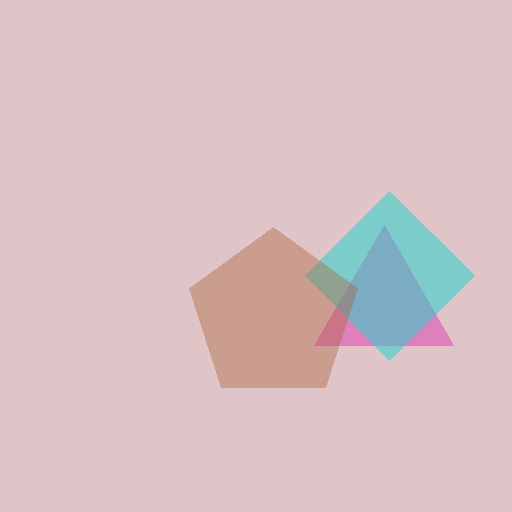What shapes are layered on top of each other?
The layered shapes are: a pink triangle, a cyan diamond, a brown pentagon.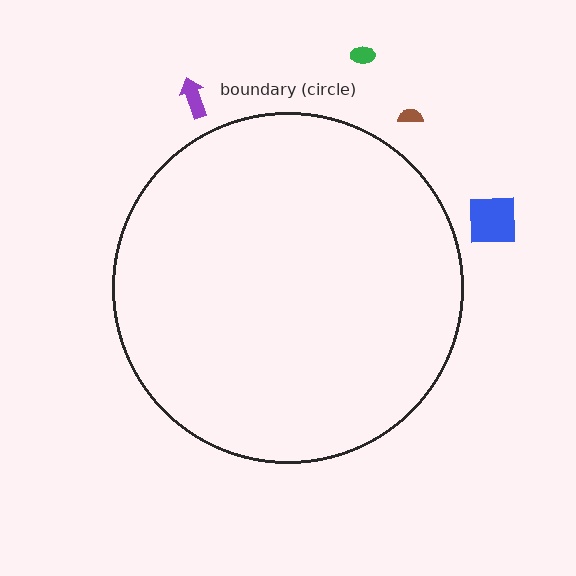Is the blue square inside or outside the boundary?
Outside.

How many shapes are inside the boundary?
0 inside, 4 outside.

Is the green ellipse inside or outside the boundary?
Outside.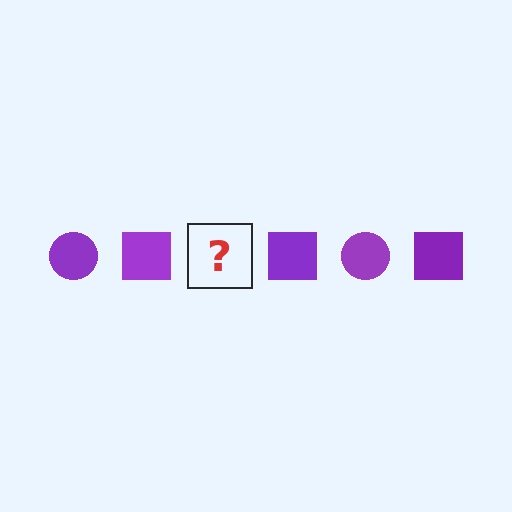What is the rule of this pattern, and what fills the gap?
The rule is that the pattern cycles through circle, square shapes in purple. The gap should be filled with a purple circle.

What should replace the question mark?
The question mark should be replaced with a purple circle.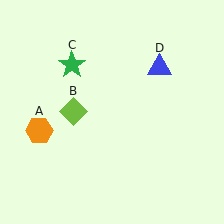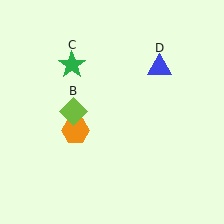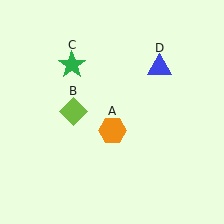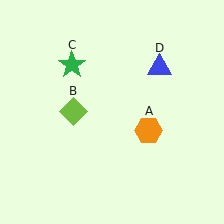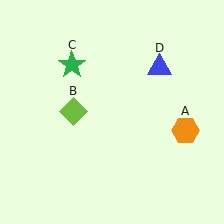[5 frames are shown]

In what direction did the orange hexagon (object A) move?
The orange hexagon (object A) moved right.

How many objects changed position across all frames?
1 object changed position: orange hexagon (object A).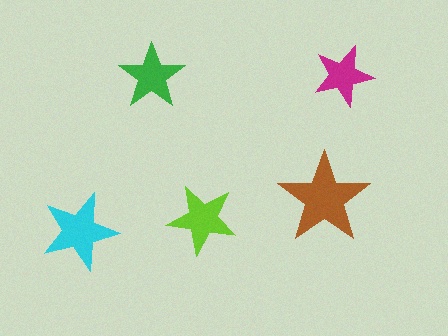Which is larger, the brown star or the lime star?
The brown one.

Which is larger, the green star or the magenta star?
The green one.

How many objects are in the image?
There are 5 objects in the image.